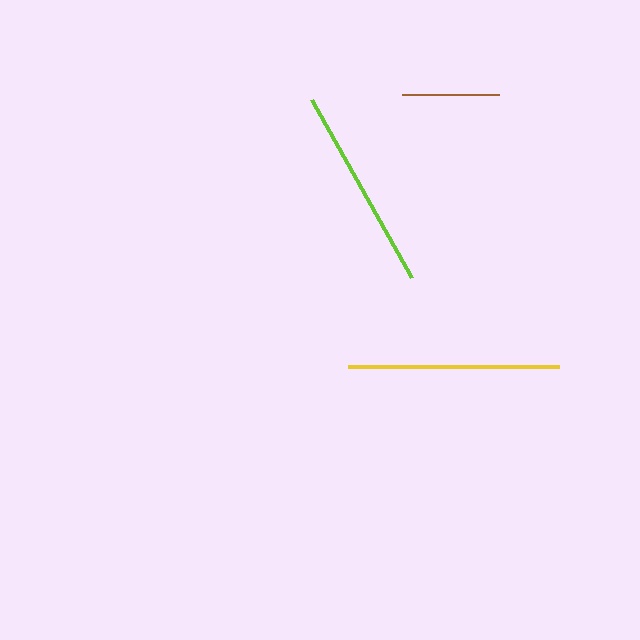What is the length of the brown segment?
The brown segment is approximately 97 pixels long.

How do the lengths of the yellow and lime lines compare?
The yellow and lime lines are approximately the same length.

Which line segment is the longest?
The yellow line is the longest at approximately 211 pixels.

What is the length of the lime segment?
The lime segment is approximately 204 pixels long.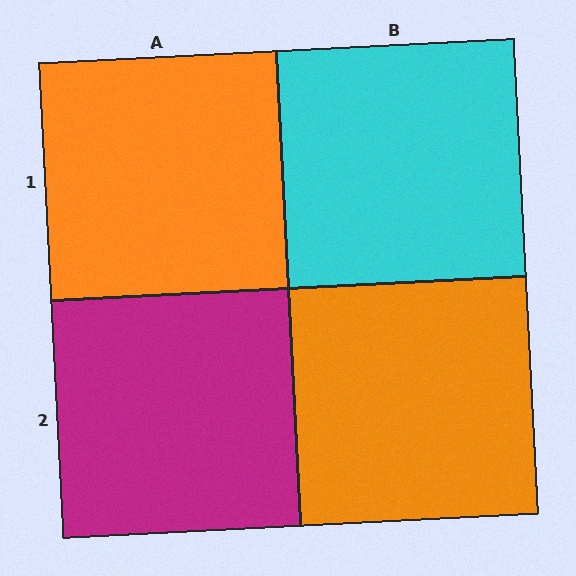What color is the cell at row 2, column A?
Magenta.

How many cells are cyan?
1 cell is cyan.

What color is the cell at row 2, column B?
Orange.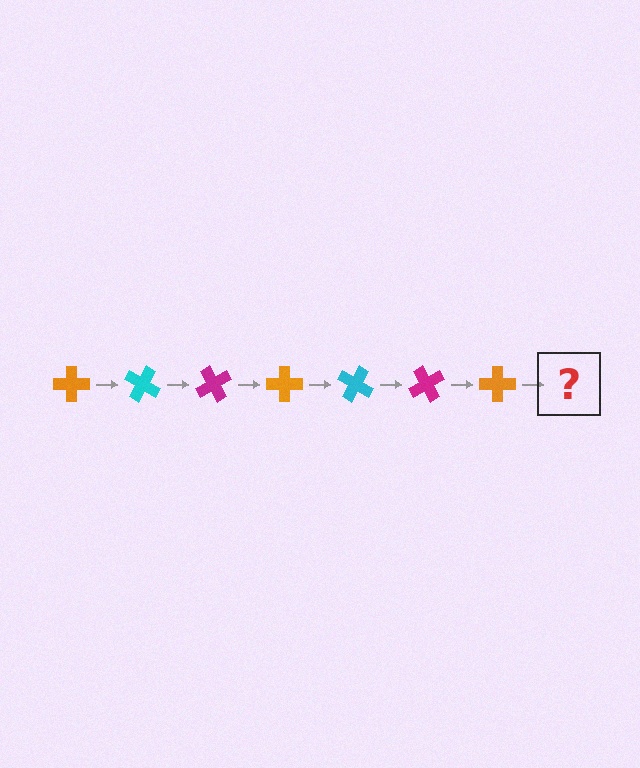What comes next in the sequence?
The next element should be a cyan cross, rotated 210 degrees from the start.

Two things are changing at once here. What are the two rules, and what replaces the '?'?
The two rules are that it rotates 30 degrees each step and the color cycles through orange, cyan, and magenta. The '?' should be a cyan cross, rotated 210 degrees from the start.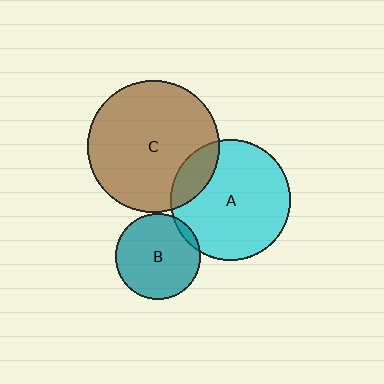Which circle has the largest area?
Circle C (brown).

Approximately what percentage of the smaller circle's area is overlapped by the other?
Approximately 5%.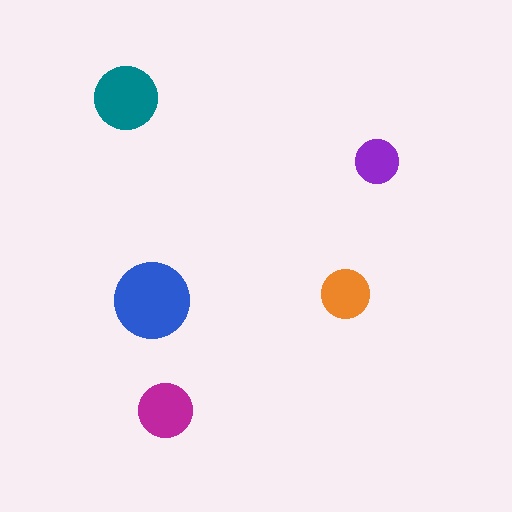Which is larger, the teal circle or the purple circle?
The teal one.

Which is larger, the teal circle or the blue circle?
The blue one.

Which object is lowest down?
The magenta circle is bottommost.